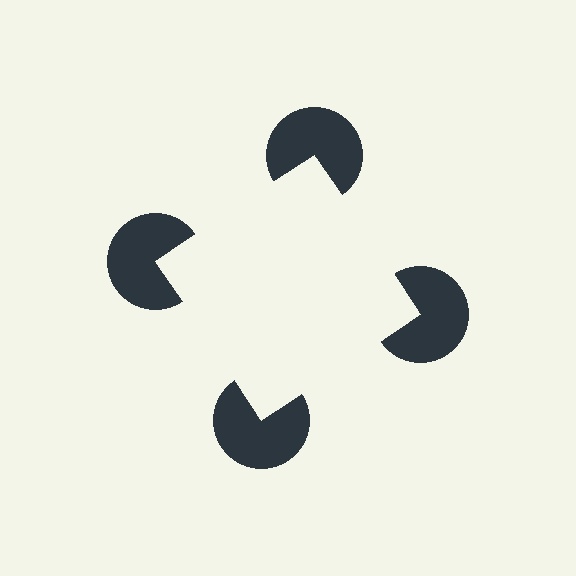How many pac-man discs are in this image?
There are 4 — one at each vertex of the illusory square.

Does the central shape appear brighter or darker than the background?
It typically appears slightly brighter than the background, even though no actual brightness change is drawn.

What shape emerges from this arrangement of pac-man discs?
An illusory square — its edges are inferred from the aligned wedge cuts in the pac-man discs, not physically drawn.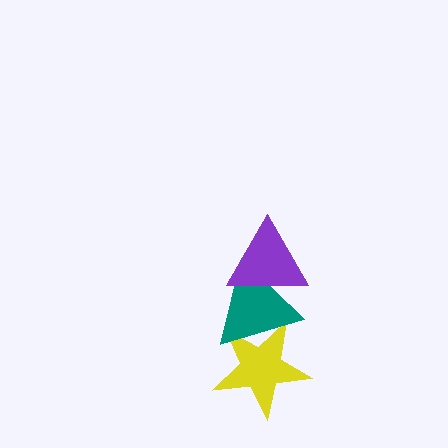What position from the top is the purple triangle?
The purple triangle is 1st from the top.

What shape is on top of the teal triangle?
The purple triangle is on top of the teal triangle.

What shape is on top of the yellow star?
The teal triangle is on top of the yellow star.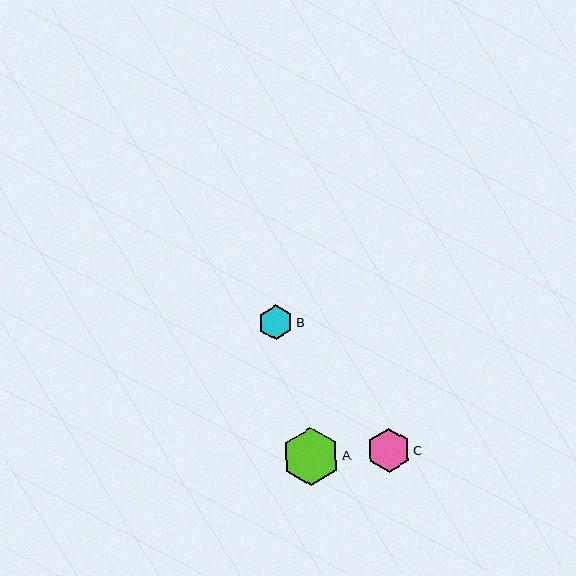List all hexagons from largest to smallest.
From largest to smallest: A, C, B.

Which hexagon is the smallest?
Hexagon B is the smallest with a size of approximately 35 pixels.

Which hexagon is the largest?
Hexagon A is the largest with a size of approximately 58 pixels.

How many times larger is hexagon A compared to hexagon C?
Hexagon A is approximately 1.3 times the size of hexagon C.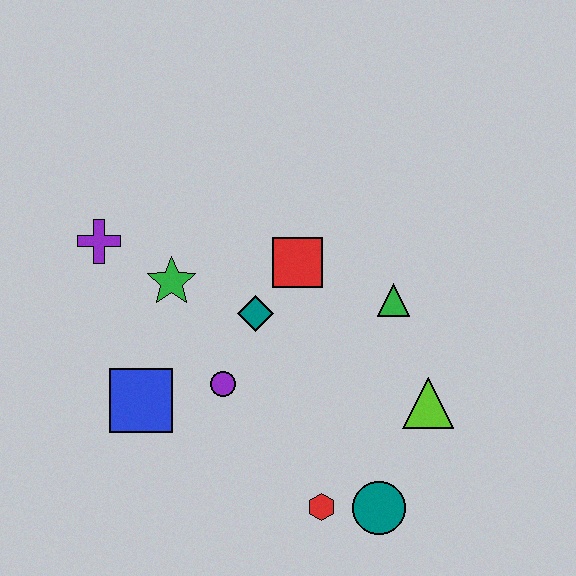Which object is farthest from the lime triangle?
The purple cross is farthest from the lime triangle.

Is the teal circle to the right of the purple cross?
Yes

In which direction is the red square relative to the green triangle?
The red square is to the left of the green triangle.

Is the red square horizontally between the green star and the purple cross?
No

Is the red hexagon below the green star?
Yes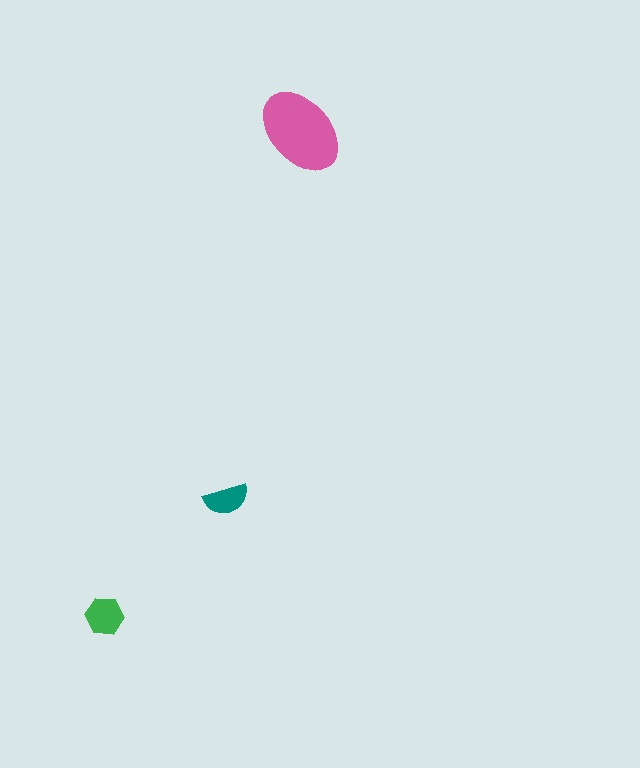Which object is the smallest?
The teal semicircle.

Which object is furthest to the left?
The green hexagon is leftmost.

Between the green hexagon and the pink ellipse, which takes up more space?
The pink ellipse.